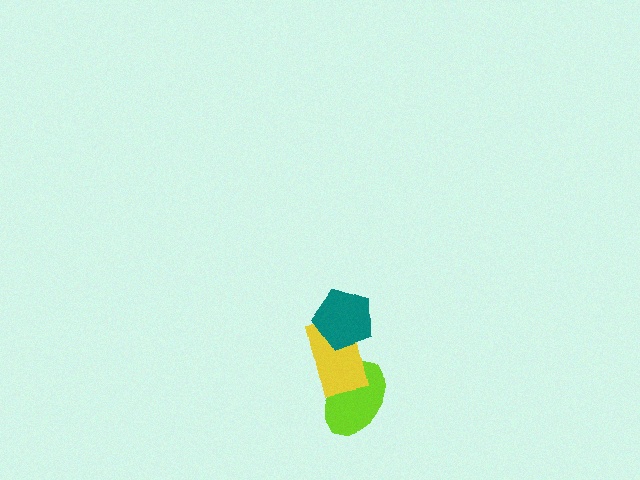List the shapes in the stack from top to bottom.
From top to bottom: the teal pentagon, the yellow rectangle, the lime ellipse.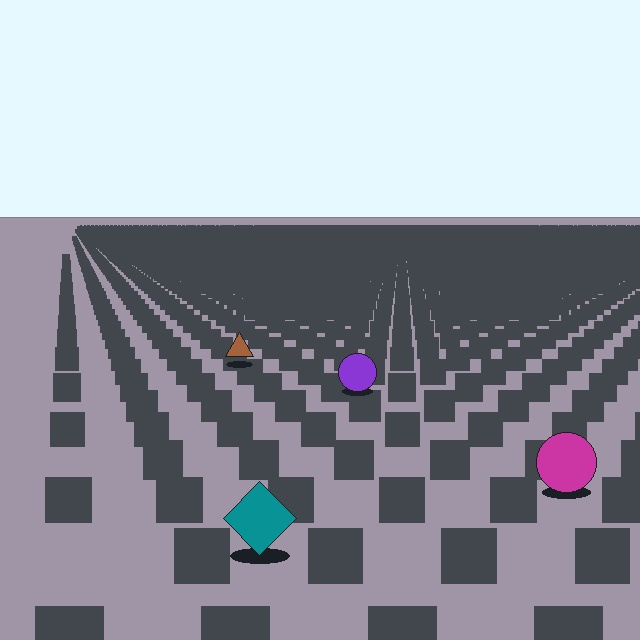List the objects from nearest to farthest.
From nearest to farthest: the teal diamond, the magenta circle, the purple circle, the brown triangle.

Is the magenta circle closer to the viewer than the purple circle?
Yes. The magenta circle is closer — you can tell from the texture gradient: the ground texture is coarser near it.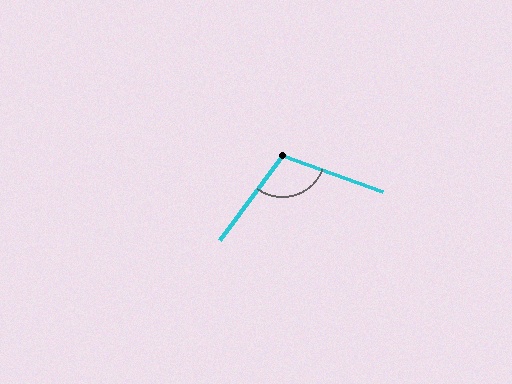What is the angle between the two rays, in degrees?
Approximately 106 degrees.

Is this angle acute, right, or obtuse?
It is obtuse.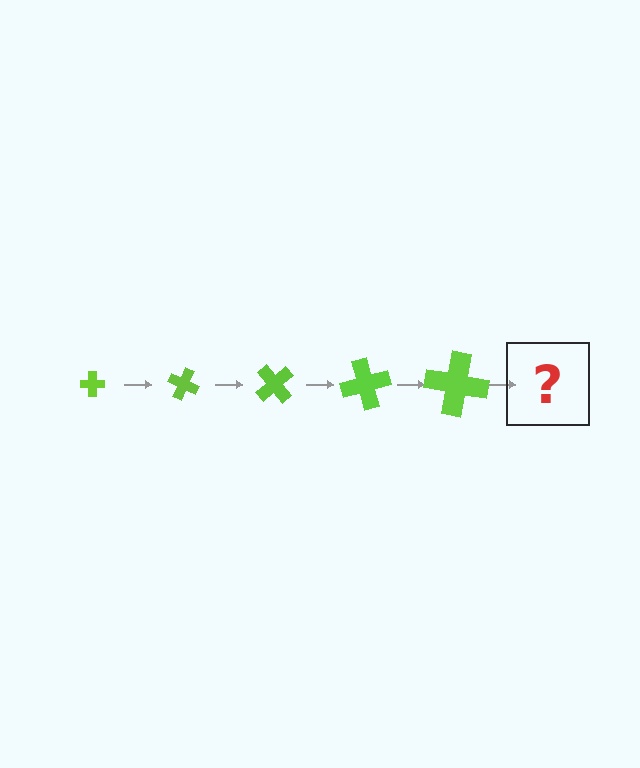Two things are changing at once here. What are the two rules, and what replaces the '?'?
The two rules are that the cross grows larger each step and it rotates 25 degrees each step. The '?' should be a cross, larger than the previous one and rotated 125 degrees from the start.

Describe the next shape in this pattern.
It should be a cross, larger than the previous one and rotated 125 degrees from the start.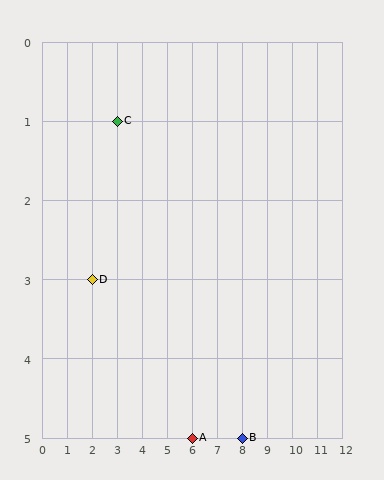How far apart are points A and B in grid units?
Points A and B are 2 columns apart.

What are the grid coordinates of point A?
Point A is at grid coordinates (6, 5).